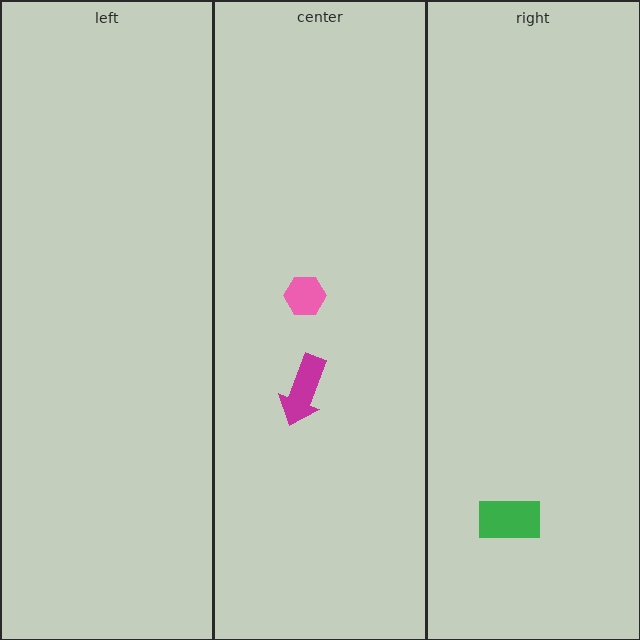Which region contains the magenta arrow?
The center region.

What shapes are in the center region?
The pink hexagon, the magenta arrow.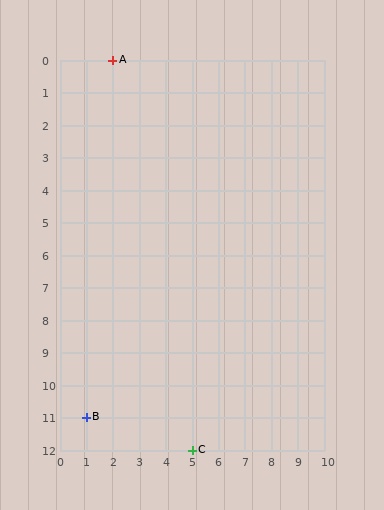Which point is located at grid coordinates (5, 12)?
Point C is at (5, 12).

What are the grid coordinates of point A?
Point A is at grid coordinates (2, 0).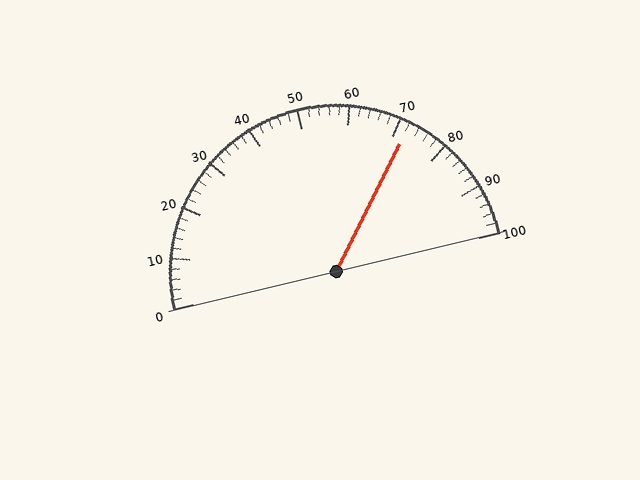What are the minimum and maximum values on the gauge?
The gauge ranges from 0 to 100.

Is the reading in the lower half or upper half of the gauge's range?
The reading is in the upper half of the range (0 to 100).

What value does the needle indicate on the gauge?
The needle indicates approximately 72.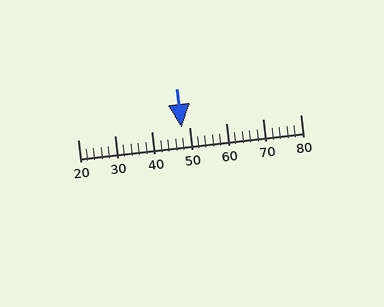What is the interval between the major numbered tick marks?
The major tick marks are spaced 10 units apart.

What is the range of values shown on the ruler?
The ruler shows values from 20 to 80.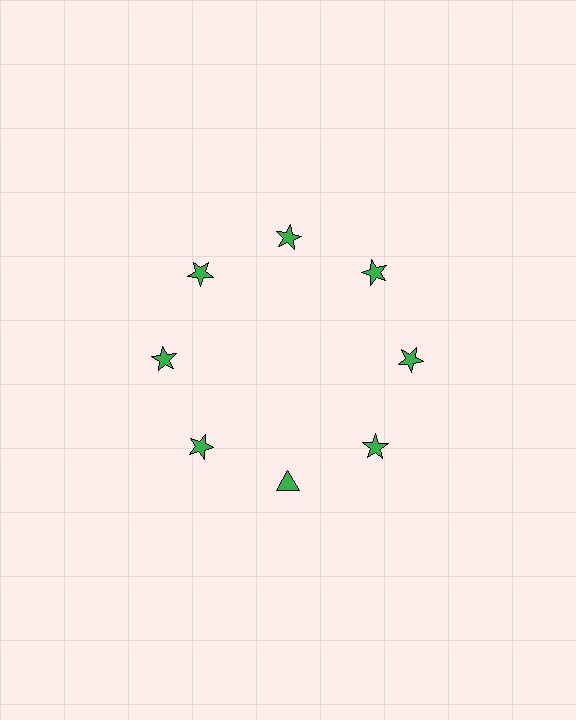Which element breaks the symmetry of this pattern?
The green triangle at roughly the 6 o'clock position breaks the symmetry. All other shapes are green stars.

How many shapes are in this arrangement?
There are 8 shapes arranged in a ring pattern.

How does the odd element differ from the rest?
It has a different shape: triangle instead of star.